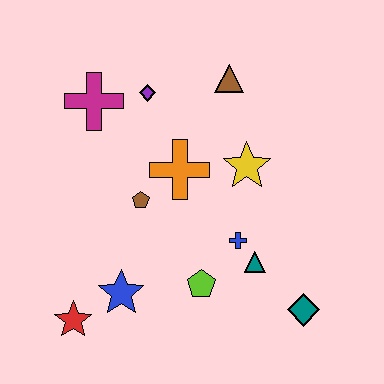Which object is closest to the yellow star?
The orange cross is closest to the yellow star.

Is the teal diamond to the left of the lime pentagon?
No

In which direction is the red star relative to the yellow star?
The red star is to the left of the yellow star.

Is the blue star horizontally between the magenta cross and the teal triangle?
Yes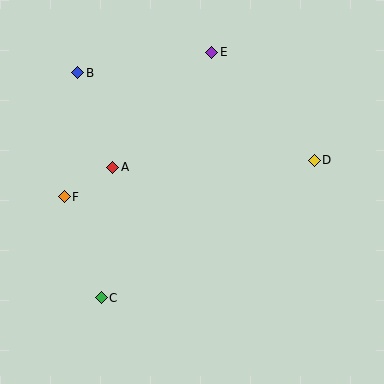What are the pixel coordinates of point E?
Point E is at (212, 52).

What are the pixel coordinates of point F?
Point F is at (64, 197).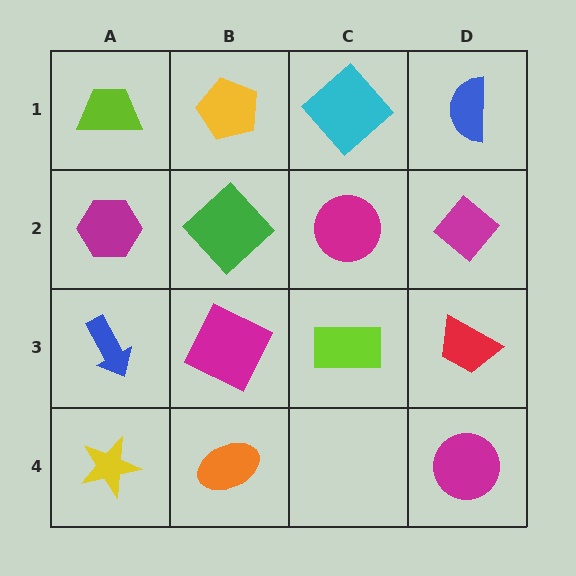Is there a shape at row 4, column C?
No, that cell is empty.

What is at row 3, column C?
A lime rectangle.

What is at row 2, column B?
A green diamond.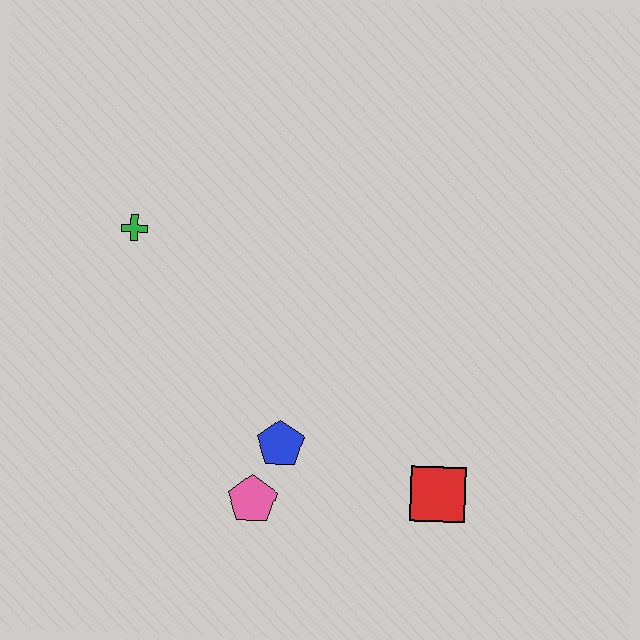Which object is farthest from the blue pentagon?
The green cross is farthest from the blue pentagon.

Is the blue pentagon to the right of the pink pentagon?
Yes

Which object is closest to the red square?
The blue pentagon is closest to the red square.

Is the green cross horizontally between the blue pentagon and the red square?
No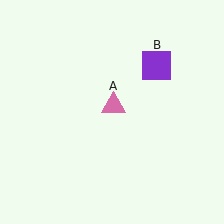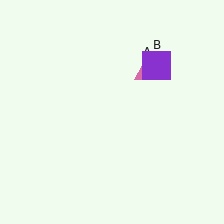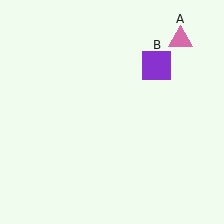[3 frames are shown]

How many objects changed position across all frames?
1 object changed position: pink triangle (object A).